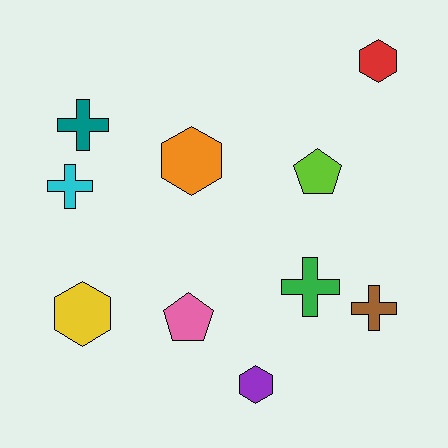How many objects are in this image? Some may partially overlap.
There are 10 objects.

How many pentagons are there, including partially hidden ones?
There are 2 pentagons.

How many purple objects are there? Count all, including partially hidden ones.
There is 1 purple object.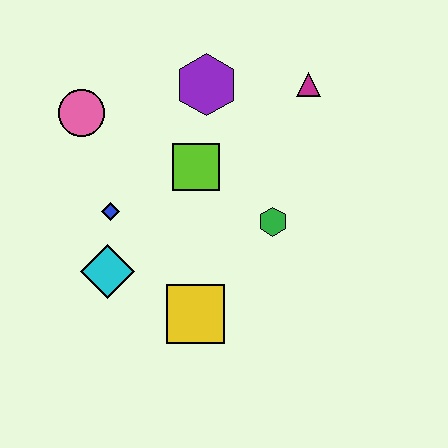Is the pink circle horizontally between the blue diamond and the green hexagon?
No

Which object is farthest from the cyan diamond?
The magenta triangle is farthest from the cyan diamond.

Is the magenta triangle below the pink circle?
No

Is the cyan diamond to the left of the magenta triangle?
Yes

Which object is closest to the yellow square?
The cyan diamond is closest to the yellow square.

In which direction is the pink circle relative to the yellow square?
The pink circle is above the yellow square.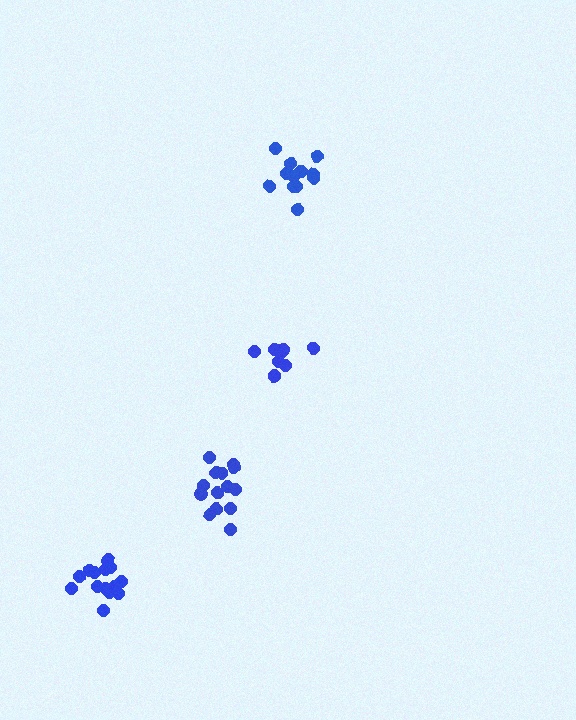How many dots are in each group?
Group 1: 14 dots, Group 2: 9 dots, Group 3: 13 dots, Group 4: 14 dots (50 total).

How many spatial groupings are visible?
There are 4 spatial groupings.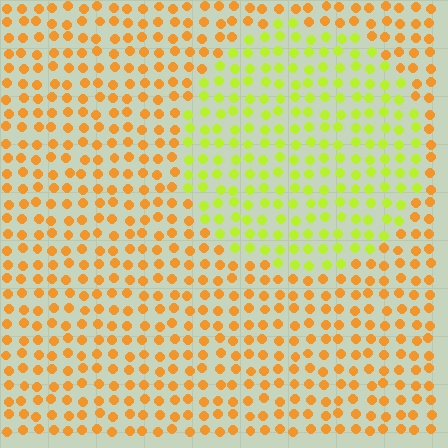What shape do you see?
I see a circle.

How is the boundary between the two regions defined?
The boundary is defined purely by a slight shift in hue (about 46 degrees). Spacing, size, and orientation are identical on both sides.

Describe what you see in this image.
The image is filled with small orange elements in a uniform arrangement. A circle-shaped region is visible where the elements are tinted to a slightly different hue, forming a subtle color boundary.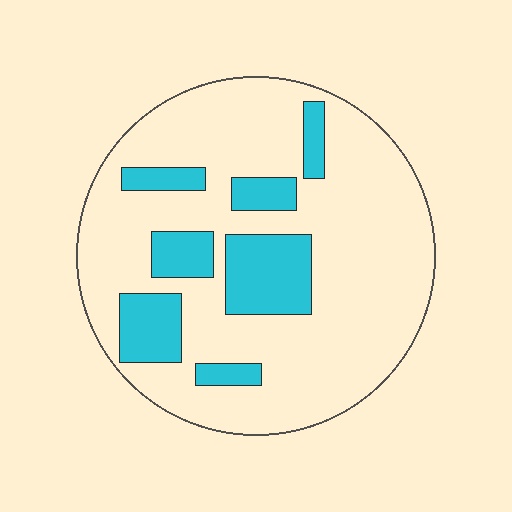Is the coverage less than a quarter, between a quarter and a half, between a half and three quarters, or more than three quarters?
Less than a quarter.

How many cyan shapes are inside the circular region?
7.